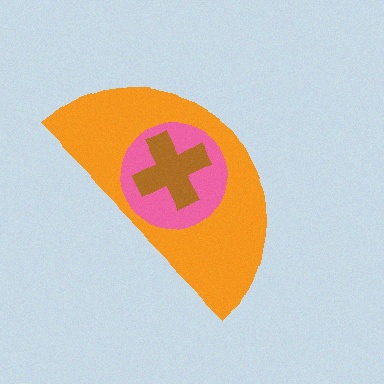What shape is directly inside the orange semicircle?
The pink circle.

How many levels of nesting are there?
3.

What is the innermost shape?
The brown cross.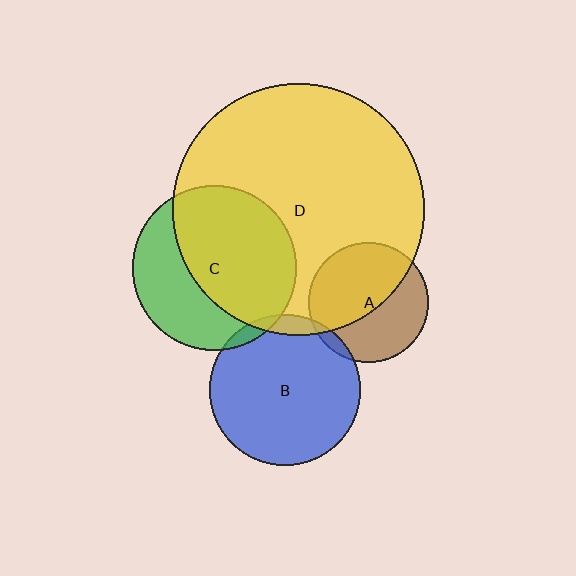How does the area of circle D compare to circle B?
Approximately 2.8 times.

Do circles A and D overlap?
Yes.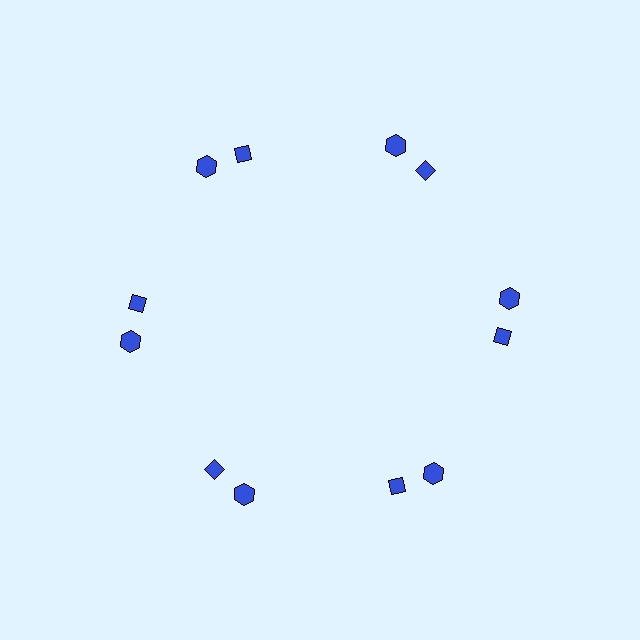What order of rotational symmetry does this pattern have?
This pattern has 6-fold rotational symmetry.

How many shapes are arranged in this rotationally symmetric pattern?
There are 12 shapes, arranged in 6 groups of 2.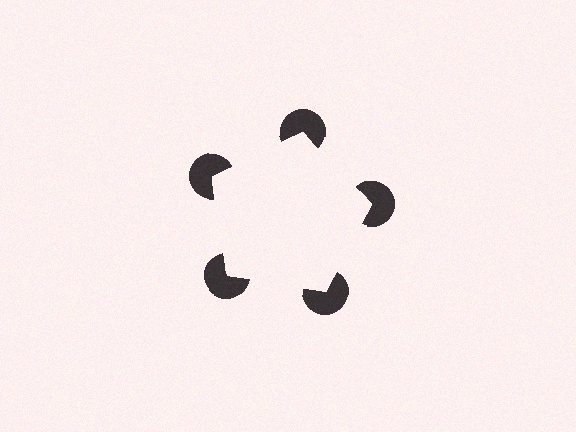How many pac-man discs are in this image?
There are 5 — one at each vertex of the illusory pentagon.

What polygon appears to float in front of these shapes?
An illusory pentagon — its edges are inferred from the aligned wedge cuts in the pac-man discs, not physically drawn.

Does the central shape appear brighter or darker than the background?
It typically appears slightly brighter than the background, even though no actual brightness change is drawn.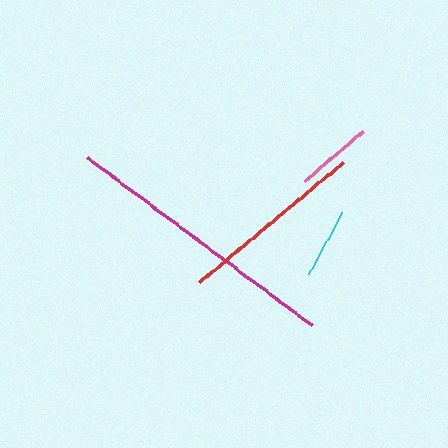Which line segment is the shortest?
The cyan line is the shortest at approximately 70 pixels.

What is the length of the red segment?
The red segment is approximately 188 pixels long.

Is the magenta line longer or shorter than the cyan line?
The magenta line is longer than the cyan line.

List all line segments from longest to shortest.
From longest to shortest: magenta, red, pink, cyan.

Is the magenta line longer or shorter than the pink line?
The magenta line is longer than the pink line.